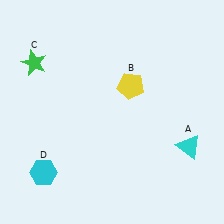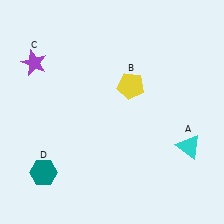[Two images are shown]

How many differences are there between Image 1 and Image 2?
There are 2 differences between the two images.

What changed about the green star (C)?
In Image 1, C is green. In Image 2, it changed to purple.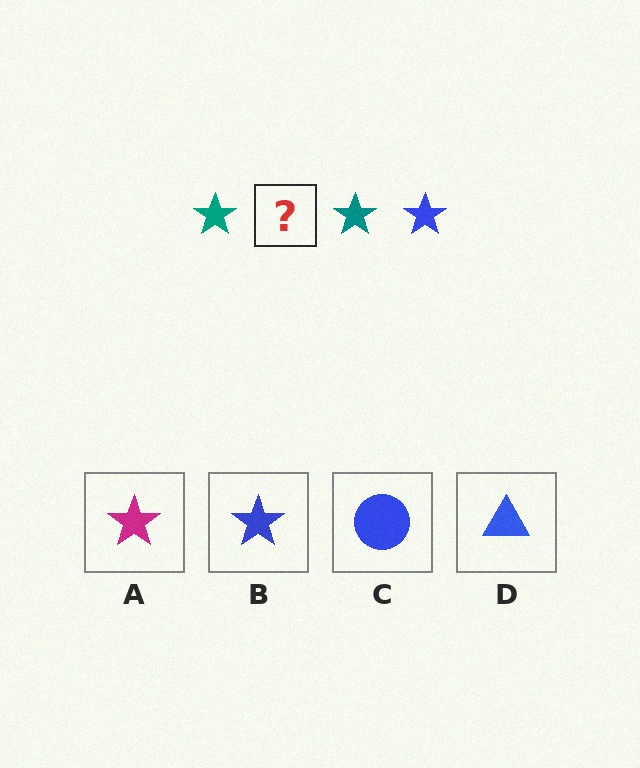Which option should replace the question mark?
Option B.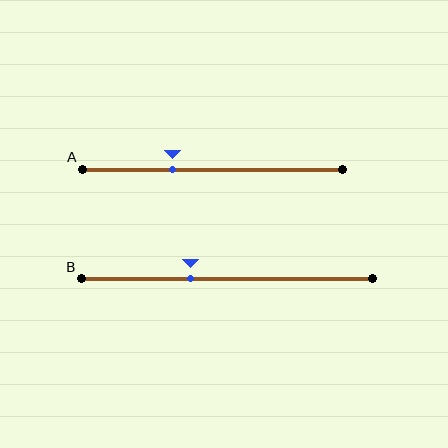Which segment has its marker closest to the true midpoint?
Segment B has its marker closest to the true midpoint.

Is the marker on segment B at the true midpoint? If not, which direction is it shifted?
No, the marker on segment B is shifted to the left by about 13% of the segment length.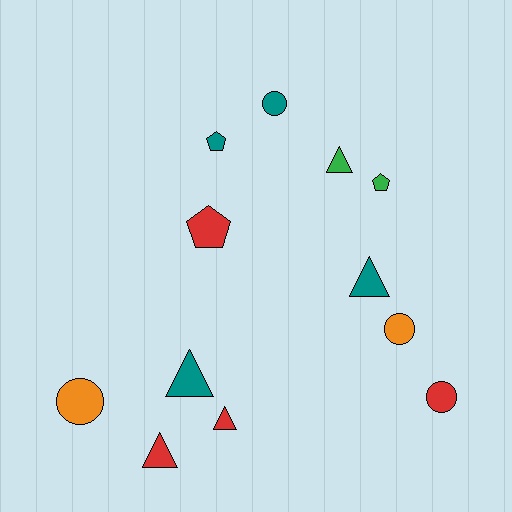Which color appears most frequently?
Teal, with 4 objects.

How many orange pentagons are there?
There are no orange pentagons.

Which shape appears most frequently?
Triangle, with 5 objects.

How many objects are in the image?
There are 12 objects.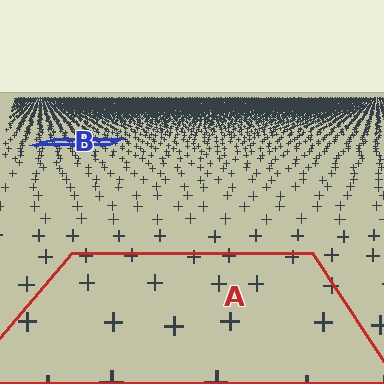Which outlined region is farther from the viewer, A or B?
Region B is farther from the viewer — the texture elements inside it appear smaller and more densely packed.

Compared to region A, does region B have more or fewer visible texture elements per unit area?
Region B has more texture elements per unit area — they are packed more densely because it is farther away.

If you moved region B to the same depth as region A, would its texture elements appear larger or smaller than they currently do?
They would appear larger. At a closer depth, the same texture elements are projected at a bigger on-screen size.